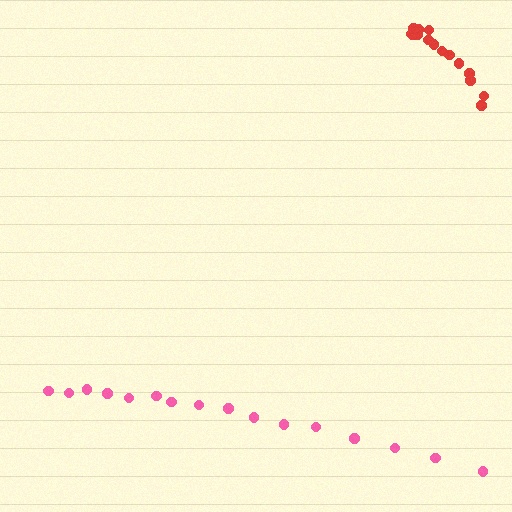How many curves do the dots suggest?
There are 2 distinct paths.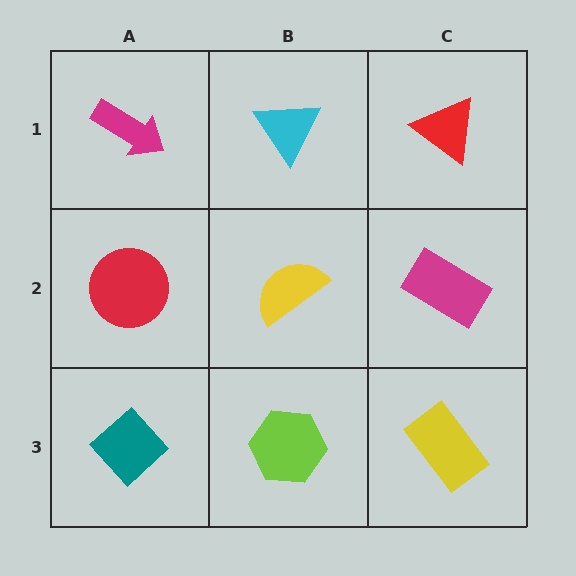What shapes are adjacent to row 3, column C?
A magenta rectangle (row 2, column C), a lime hexagon (row 3, column B).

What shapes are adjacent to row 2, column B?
A cyan triangle (row 1, column B), a lime hexagon (row 3, column B), a red circle (row 2, column A), a magenta rectangle (row 2, column C).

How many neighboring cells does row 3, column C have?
2.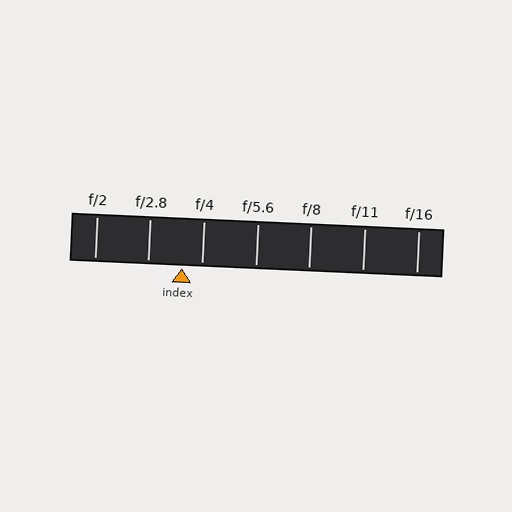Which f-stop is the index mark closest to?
The index mark is closest to f/4.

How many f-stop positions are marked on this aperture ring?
There are 7 f-stop positions marked.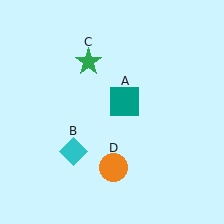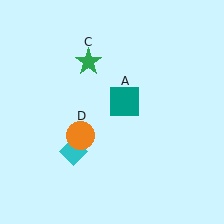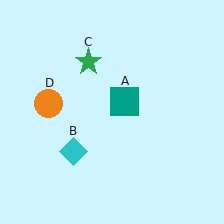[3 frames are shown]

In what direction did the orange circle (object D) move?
The orange circle (object D) moved up and to the left.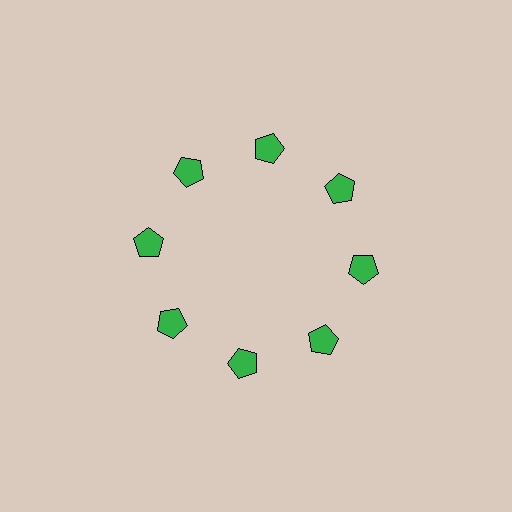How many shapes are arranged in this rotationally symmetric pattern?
There are 8 shapes, arranged in 8 groups of 1.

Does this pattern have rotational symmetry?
Yes, this pattern has 8-fold rotational symmetry. It looks the same after rotating 45 degrees around the center.